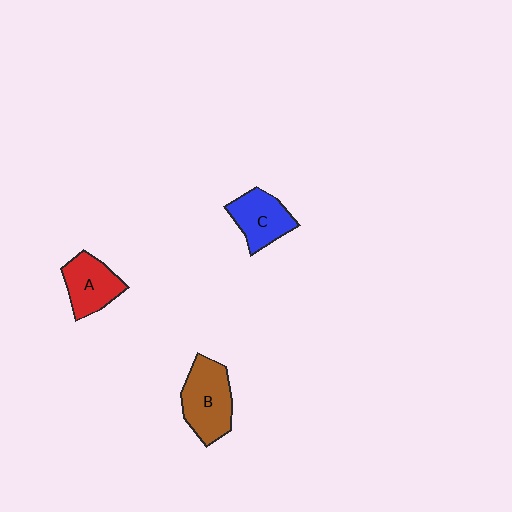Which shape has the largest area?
Shape B (brown).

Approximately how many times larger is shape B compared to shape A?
Approximately 1.3 times.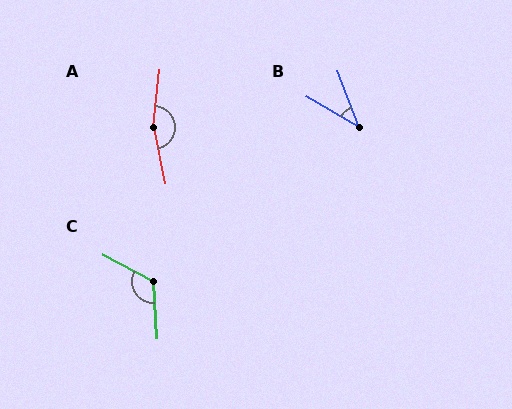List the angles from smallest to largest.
B (39°), C (122°), A (162°).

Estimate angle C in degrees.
Approximately 122 degrees.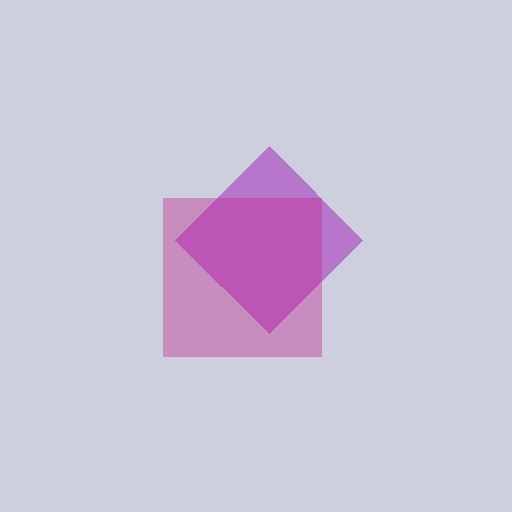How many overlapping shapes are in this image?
There are 2 overlapping shapes in the image.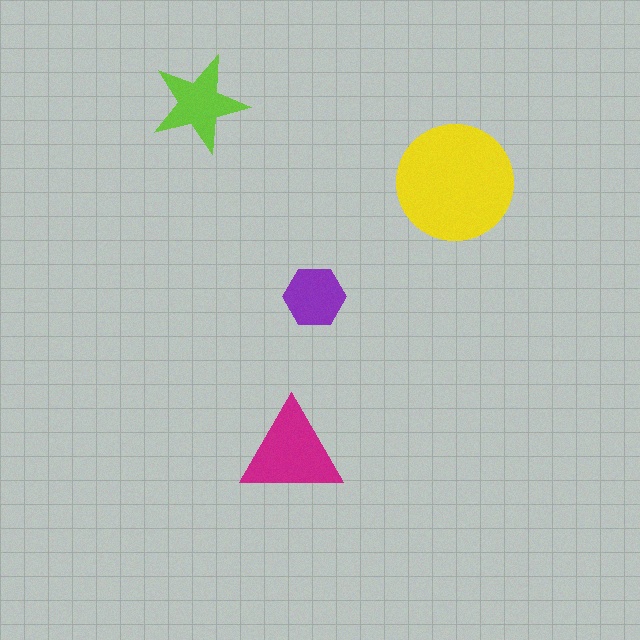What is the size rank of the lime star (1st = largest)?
3rd.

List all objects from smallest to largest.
The purple hexagon, the lime star, the magenta triangle, the yellow circle.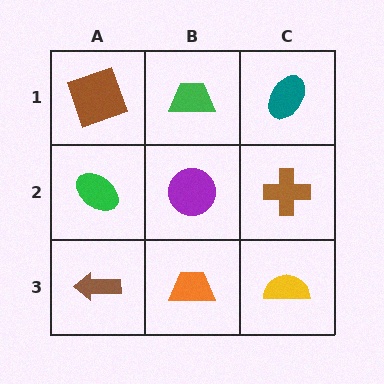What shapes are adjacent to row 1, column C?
A brown cross (row 2, column C), a green trapezoid (row 1, column B).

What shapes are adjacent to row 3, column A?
A green ellipse (row 2, column A), an orange trapezoid (row 3, column B).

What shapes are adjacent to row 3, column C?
A brown cross (row 2, column C), an orange trapezoid (row 3, column B).